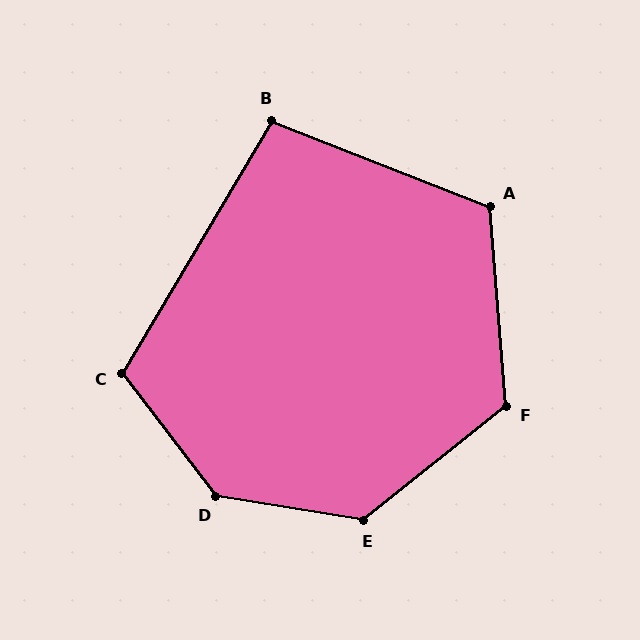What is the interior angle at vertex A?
Approximately 116 degrees (obtuse).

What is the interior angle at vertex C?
Approximately 112 degrees (obtuse).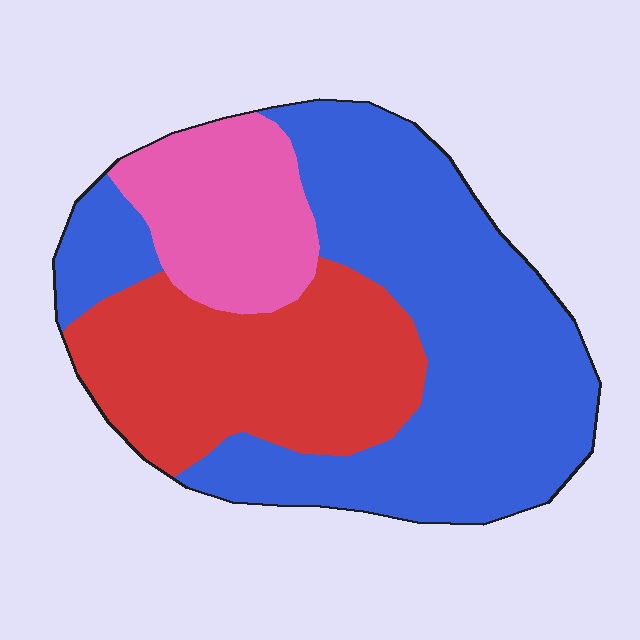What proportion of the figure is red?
Red covers around 30% of the figure.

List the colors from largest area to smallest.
From largest to smallest: blue, red, pink.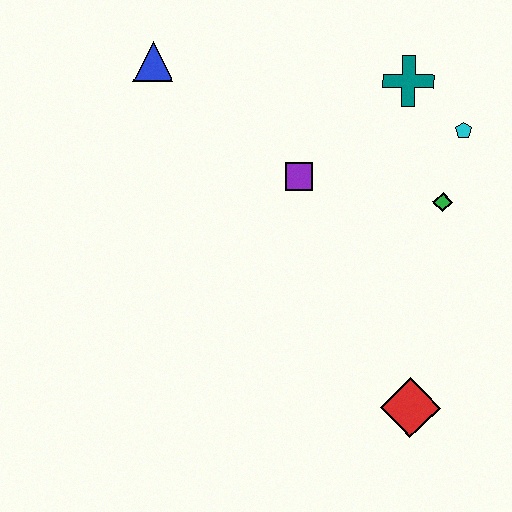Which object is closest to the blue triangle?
The purple square is closest to the blue triangle.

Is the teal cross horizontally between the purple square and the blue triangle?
No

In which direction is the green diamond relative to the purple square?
The green diamond is to the right of the purple square.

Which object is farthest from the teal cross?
The red diamond is farthest from the teal cross.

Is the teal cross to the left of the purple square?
No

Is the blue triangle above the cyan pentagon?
Yes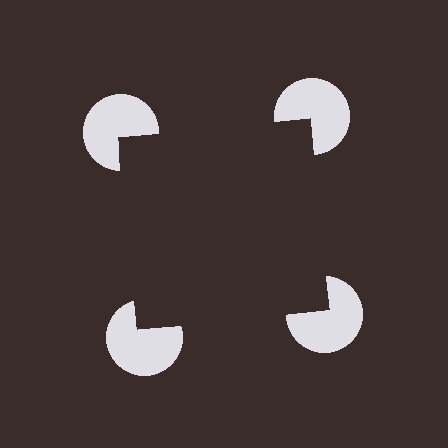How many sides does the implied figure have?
4 sides.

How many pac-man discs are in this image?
There are 4 — one at each vertex of the illusory square.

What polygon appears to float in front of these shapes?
An illusory square — its edges are inferred from the aligned wedge cuts in the pac-man discs, not physically drawn.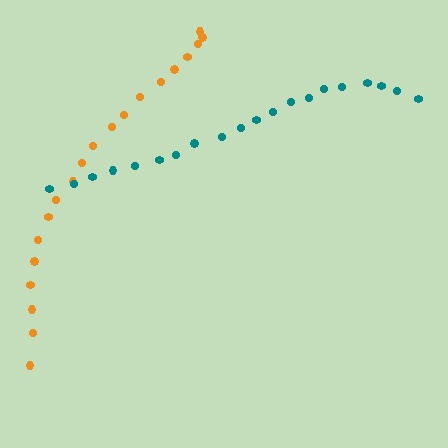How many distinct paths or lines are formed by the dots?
There are 2 distinct paths.